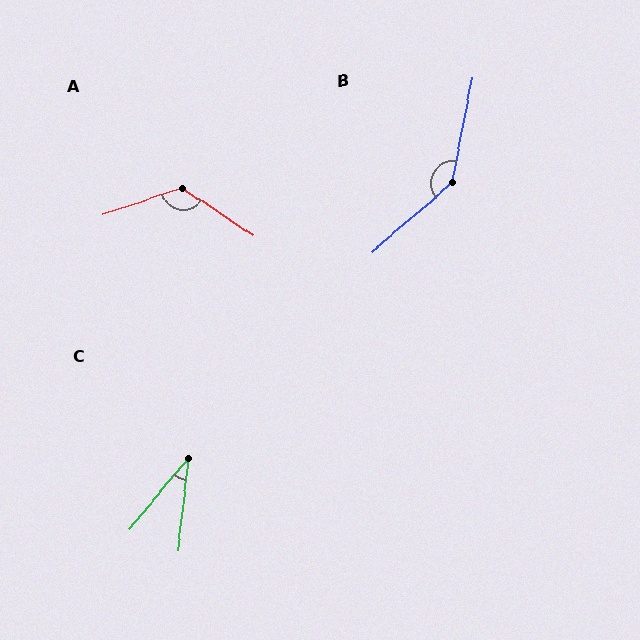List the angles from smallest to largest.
C (33°), A (127°), B (142°).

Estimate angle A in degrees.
Approximately 127 degrees.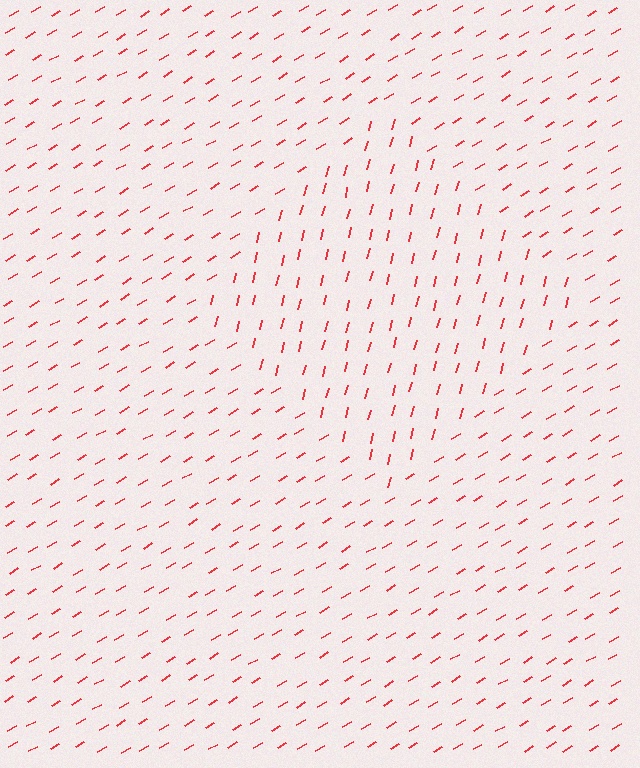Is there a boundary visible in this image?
Yes, there is a texture boundary formed by a change in line orientation.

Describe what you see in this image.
The image is filled with small red line segments. A diamond region in the image has lines oriented differently from the surrounding lines, creating a visible texture boundary.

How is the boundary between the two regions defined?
The boundary is defined purely by a change in line orientation (approximately 45 degrees difference). All lines are the same color and thickness.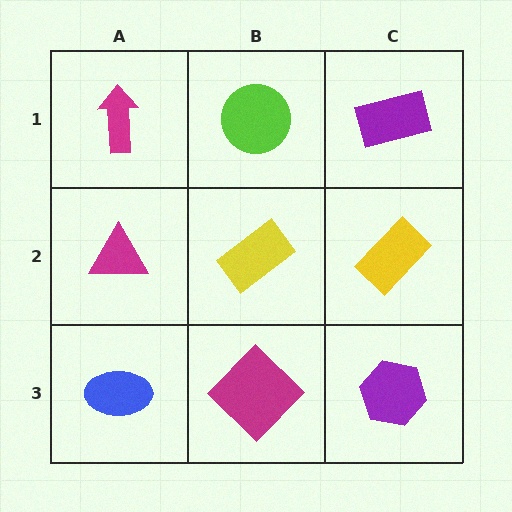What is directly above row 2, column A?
A magenta arrow.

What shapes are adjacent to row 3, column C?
A yellow rectangle (row 2, column C), a magenta diamond (row 3, column B).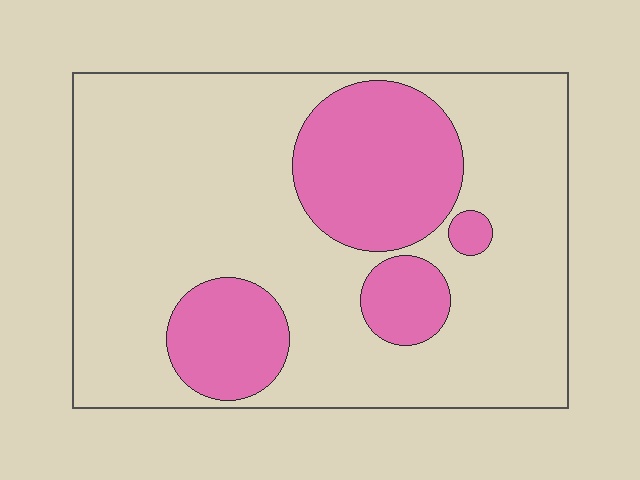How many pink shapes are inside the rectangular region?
4.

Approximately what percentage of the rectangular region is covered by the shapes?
Approximately 25%.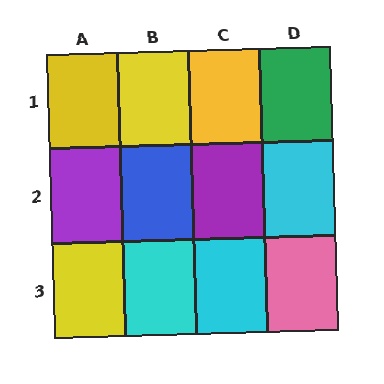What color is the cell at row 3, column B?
Cyan.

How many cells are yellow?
4 cells are yellow.